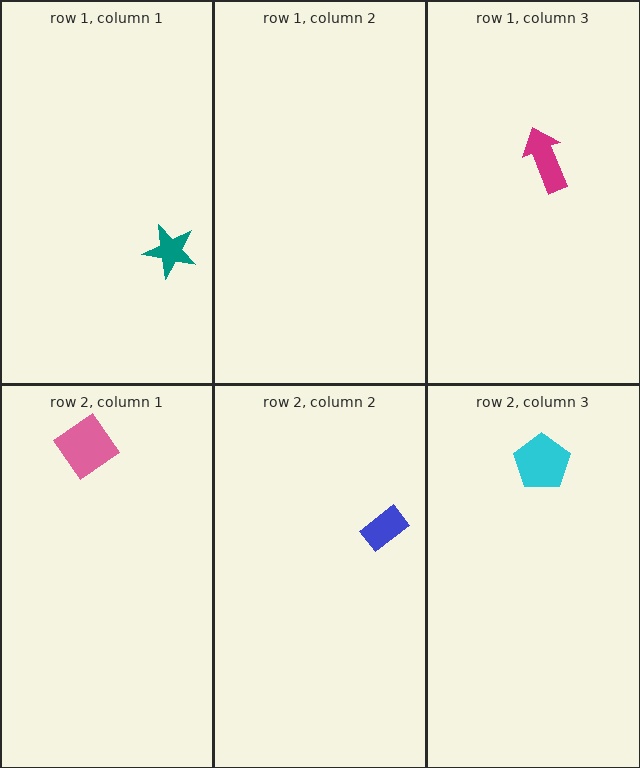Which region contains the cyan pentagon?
The row 2, column 3 region.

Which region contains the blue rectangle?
The row 2, column 2 region.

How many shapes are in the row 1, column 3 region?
1.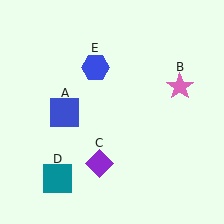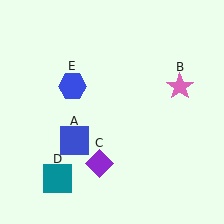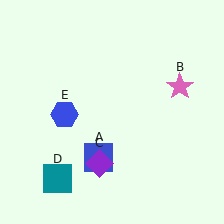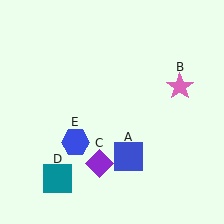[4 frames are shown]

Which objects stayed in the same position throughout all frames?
Pink star (object B) and purple diamond (object C) and teal square (object D) remained stationary.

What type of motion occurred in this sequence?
The blue square (object A), blue hexagon (object E) rotated counterclockwise around the center of the scene.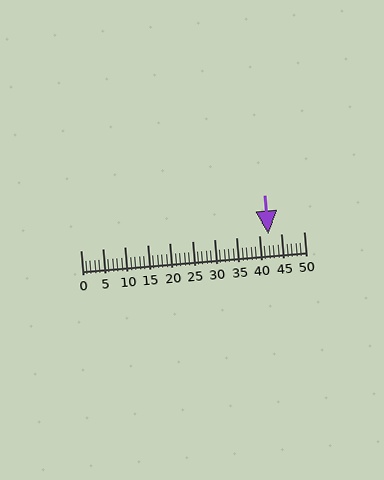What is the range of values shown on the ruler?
The ruler shows values from 0 to 50.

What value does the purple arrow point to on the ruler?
The purple arrow points to approximately 42.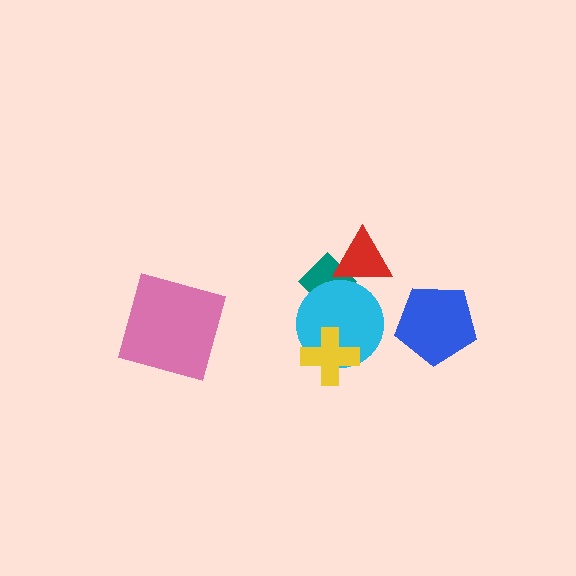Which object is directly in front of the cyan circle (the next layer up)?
The yellow cross is directly in front of the cyan circle.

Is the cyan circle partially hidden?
Yes, it is partially covered by another shape.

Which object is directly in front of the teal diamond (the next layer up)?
The cyan circle is directly in front of the teal diamond.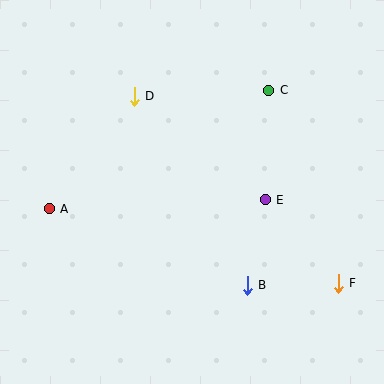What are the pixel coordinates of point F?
Point F is at (338, 283).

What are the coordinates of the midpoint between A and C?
The midpoint between A and C is at (159, 149).